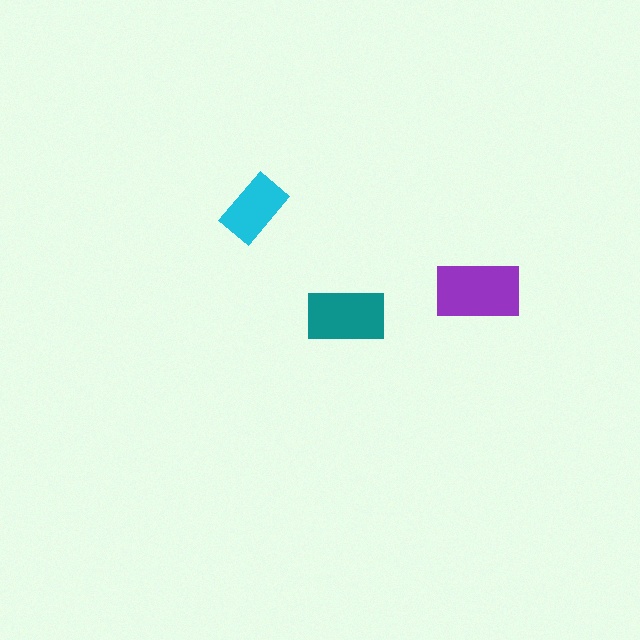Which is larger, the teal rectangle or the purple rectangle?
The purple one.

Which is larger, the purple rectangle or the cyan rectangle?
The purple one.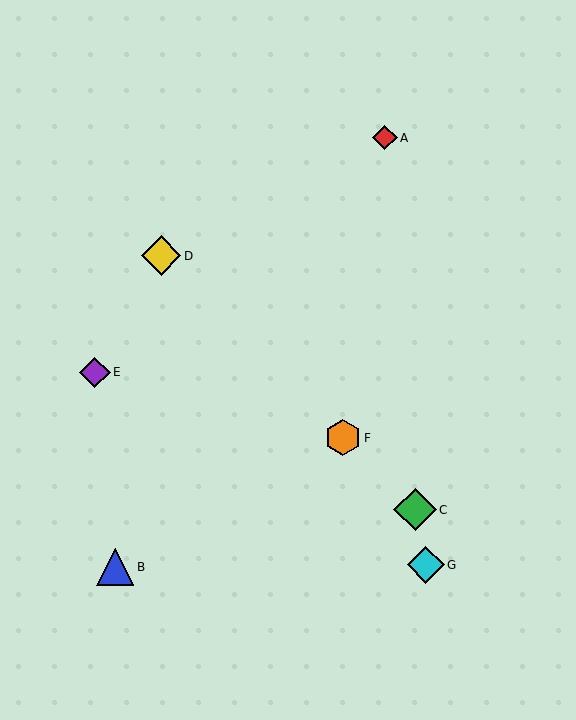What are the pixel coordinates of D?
Object D is at (161, 256).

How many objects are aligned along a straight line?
3 objects (C, D, F) are aligned along a straight line.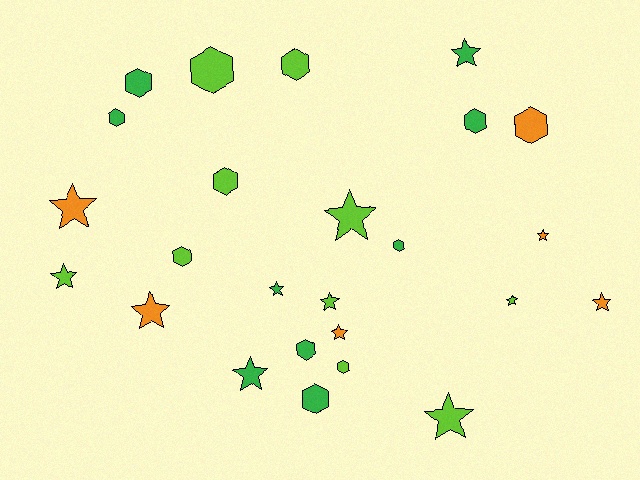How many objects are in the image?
There are 25 objects.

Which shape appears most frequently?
Star, with 13 objects.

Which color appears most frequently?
Lime, with 10 objects.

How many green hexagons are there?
There are 6 green hexagons.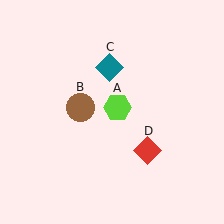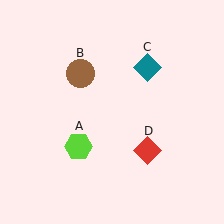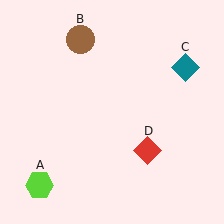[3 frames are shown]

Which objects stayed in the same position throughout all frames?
Red diamond (object D) remained stationary.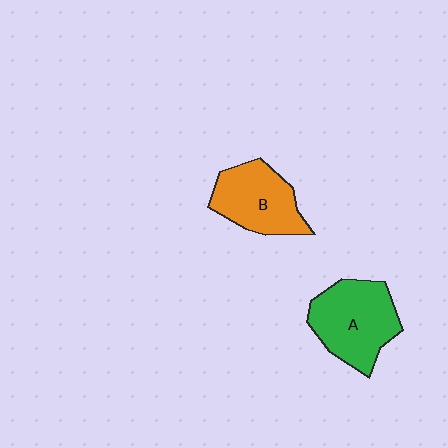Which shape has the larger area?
Shape A (green).